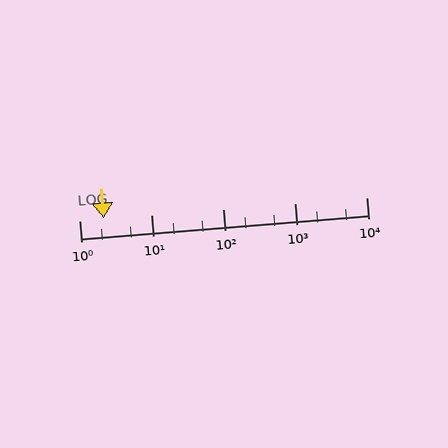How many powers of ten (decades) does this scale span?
The scale spans 4 decades, from 1 to 10000.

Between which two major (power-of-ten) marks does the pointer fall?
The pointer is between 1 and 10.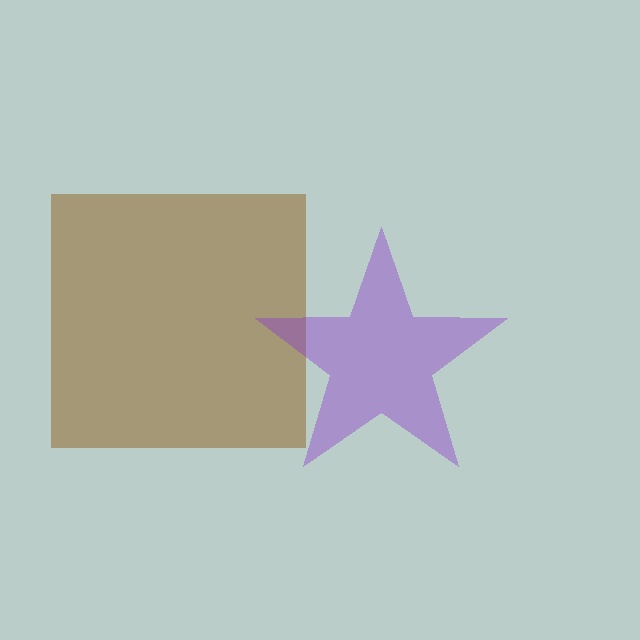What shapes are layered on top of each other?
The layered shapes are: a brown square, a purple star.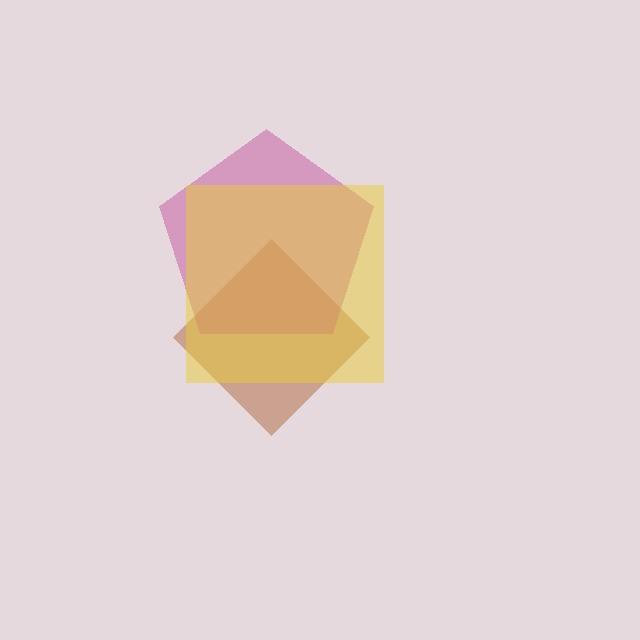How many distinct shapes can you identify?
There are 3 distinct shapes: a brown diamond, a magenta pentagon, a yellow square.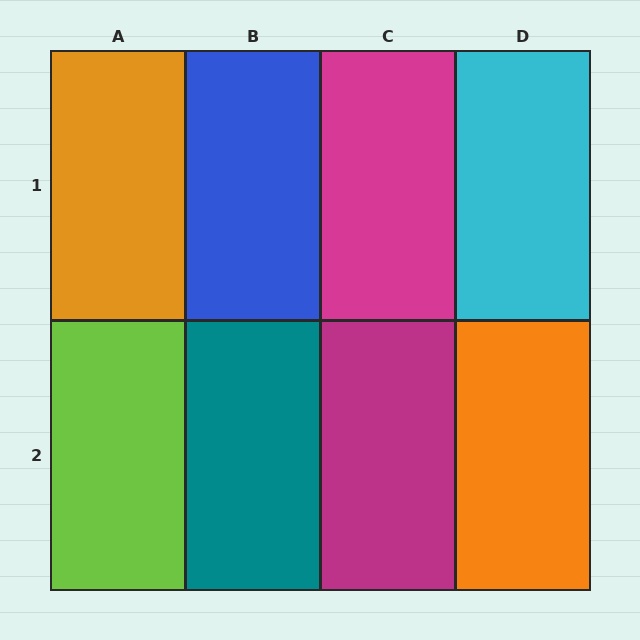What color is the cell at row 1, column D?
Cyan.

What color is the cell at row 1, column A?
Orange.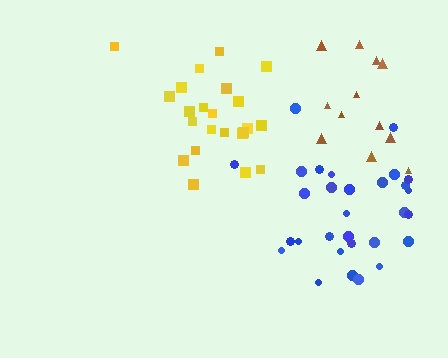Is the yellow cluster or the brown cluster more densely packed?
Yellow.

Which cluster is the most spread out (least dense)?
Brown.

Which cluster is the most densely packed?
Blue.